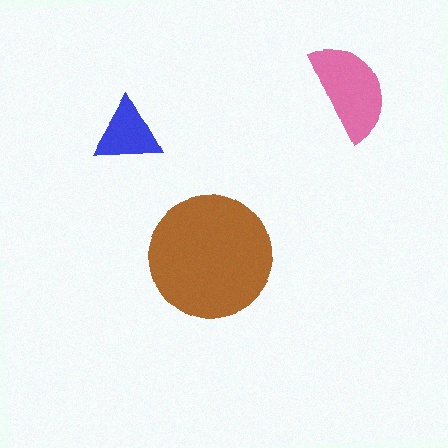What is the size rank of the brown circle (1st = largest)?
1st.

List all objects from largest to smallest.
The brown circle, the pink semicircle, the blue triangle.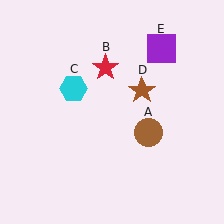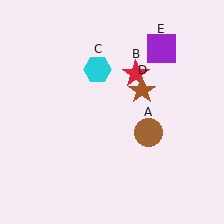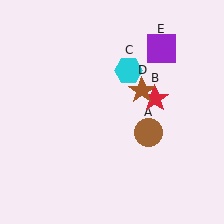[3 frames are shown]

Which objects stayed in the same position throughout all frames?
Brown circle (object A) and brown star (object D) and purple square (object E) remained stationary.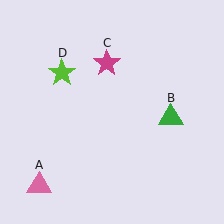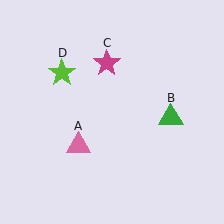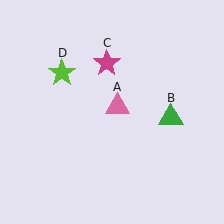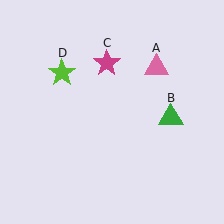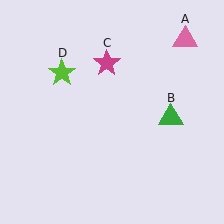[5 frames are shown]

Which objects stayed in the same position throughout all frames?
Green triangle (object B) and magenta star (object C) and lime star (object D) remained stationary.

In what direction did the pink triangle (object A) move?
The pink triangle (object A) moved up and to the right.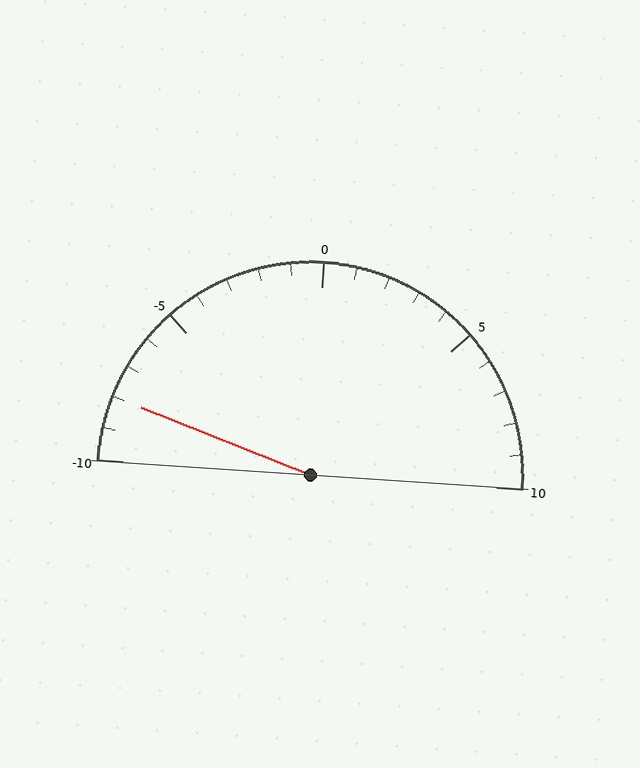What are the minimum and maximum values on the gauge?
The gauge ranges from -10 to 10.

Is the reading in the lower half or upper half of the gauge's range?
The reading is in the lower half of the range (-10 to 10).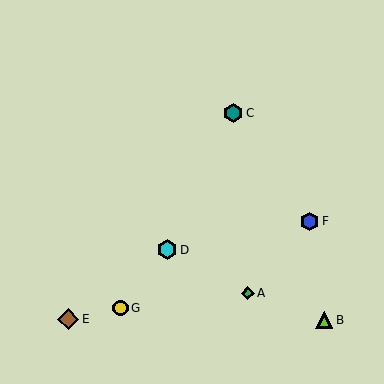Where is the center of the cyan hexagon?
The center of the cyan hexagon is at (167, 250).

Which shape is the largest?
The brown diamond (labeled E) is the largest.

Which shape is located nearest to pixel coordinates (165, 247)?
The cyan hexagon (labeled D) at (167, 250) is nearest to that location.